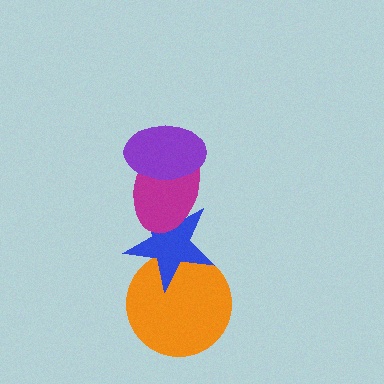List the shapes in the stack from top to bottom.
From top to bottom: the purple ellipse, the magenta ellipse, the blue star, the orange circle.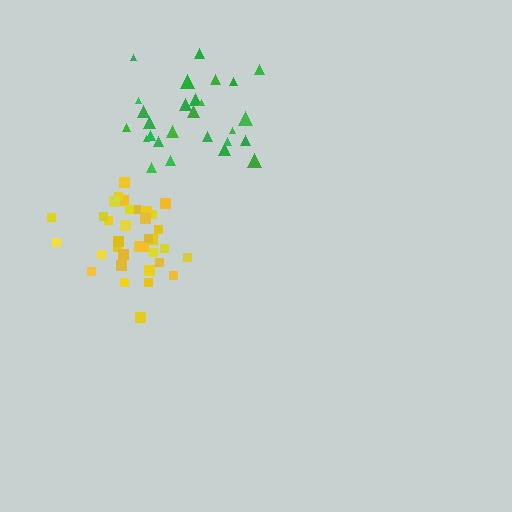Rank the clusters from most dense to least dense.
yellow, green.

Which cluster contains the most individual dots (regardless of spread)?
Yellow (35).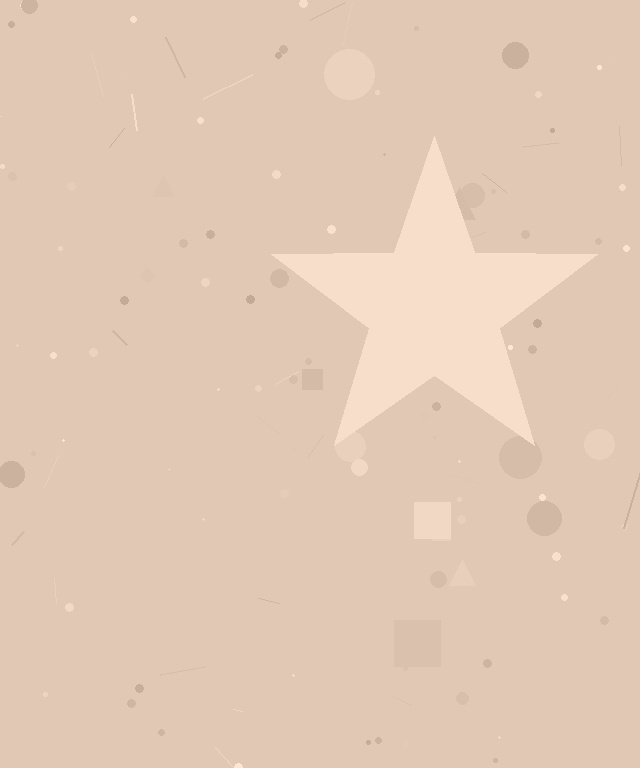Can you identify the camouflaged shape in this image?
The camouflaged shape is a star.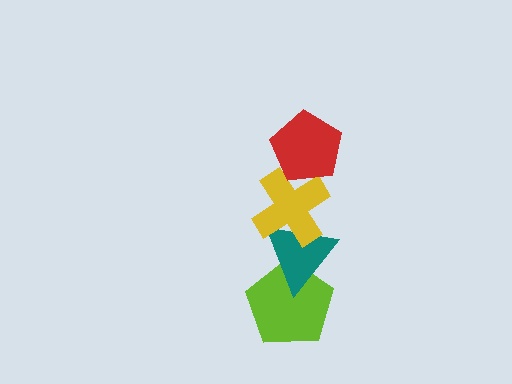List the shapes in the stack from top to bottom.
From top to bottom: the red pentagon, the yellow cross, the teal triangle, the lime pentagon.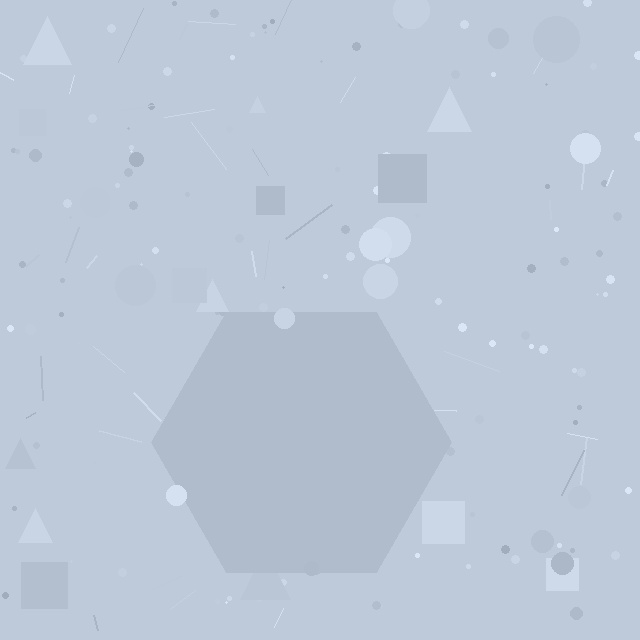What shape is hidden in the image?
A hexagon is hidden in the image.